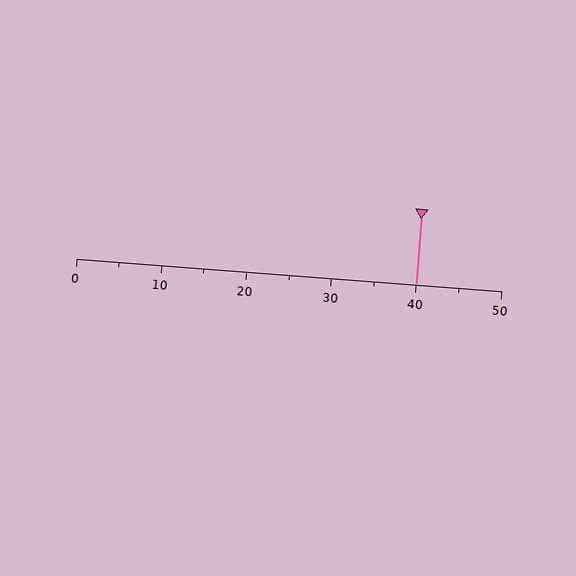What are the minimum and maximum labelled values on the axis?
The axis runs from 0 to 50.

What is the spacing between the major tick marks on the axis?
The major ticks are spaced 10 apart.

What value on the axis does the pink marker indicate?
The marker indicates approximately 40.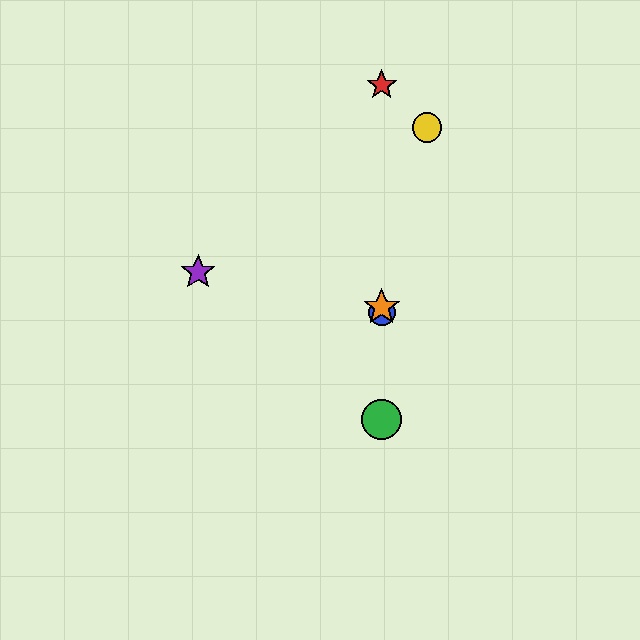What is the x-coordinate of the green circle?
The green circle is at x≈382.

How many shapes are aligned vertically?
4 shapes (the red star, the blue circle, the green circle, the orange star) are aligned vertically.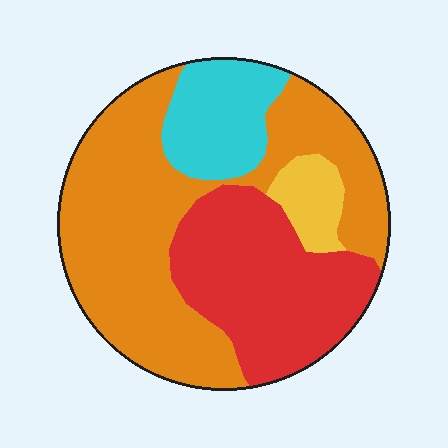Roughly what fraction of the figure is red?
Red takes up about one third (1/3) of the figure.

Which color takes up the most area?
Orange, at roughly 50%.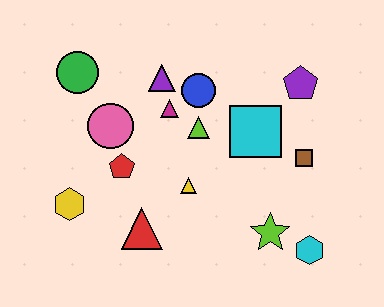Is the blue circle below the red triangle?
No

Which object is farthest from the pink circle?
The cyan hexagon is farthest from the pink circle.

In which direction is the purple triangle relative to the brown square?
The purple triangle is to the left of the brown square.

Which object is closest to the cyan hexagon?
The lime star is closest to the cyan hexagon.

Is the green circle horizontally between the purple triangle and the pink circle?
No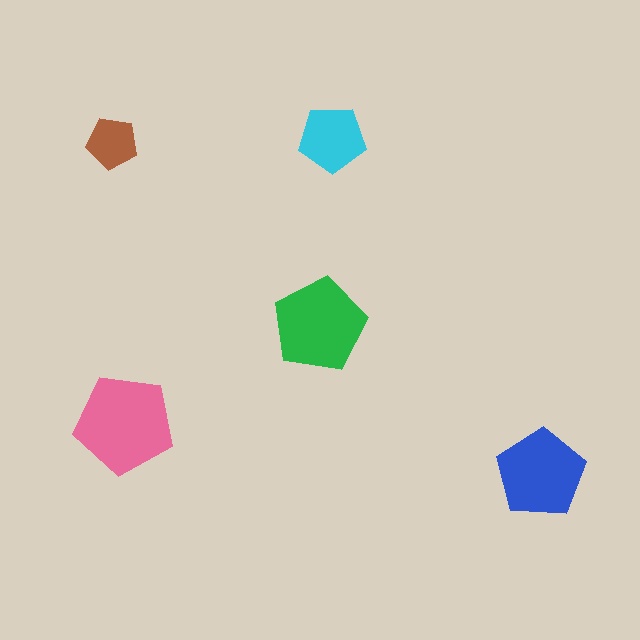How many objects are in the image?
There are 5 objects in the image.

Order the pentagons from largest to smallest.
the pink one, the green one, the blue one, the cyan one, the brown one.